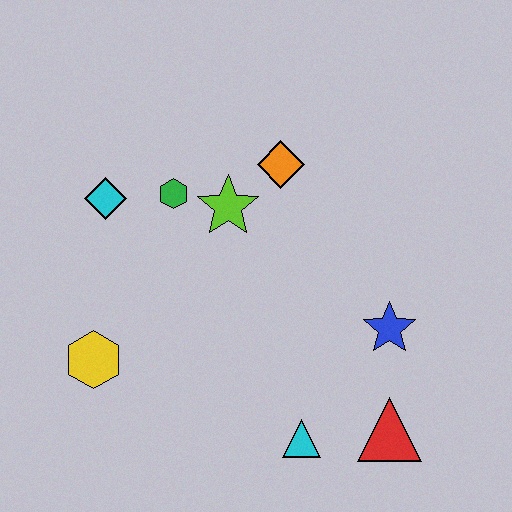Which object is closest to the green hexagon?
The lime star is closest to the green hexagon.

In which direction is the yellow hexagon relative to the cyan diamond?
The yellow hexagon is below the cyan diamond.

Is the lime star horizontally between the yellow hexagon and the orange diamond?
Yes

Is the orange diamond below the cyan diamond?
No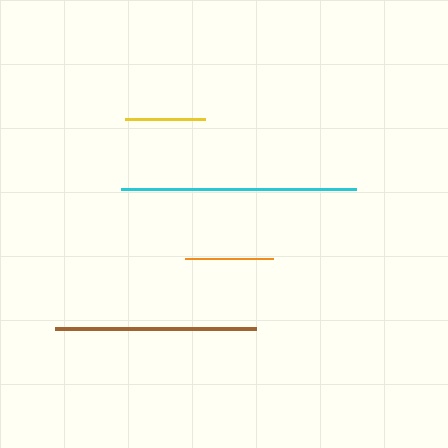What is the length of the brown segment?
The brown segment is approximately 201 pixels long.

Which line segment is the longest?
The cyan line is the longest at approximately 235 pixels.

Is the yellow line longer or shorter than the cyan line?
The cyan line is longer than the yellow line.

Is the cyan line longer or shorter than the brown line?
The cyan line is longer than the brown line.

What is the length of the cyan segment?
The cyan segment is approximately 235 pixels long.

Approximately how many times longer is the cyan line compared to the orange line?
The cyan line is approximately 2.7 times the length of the orange line.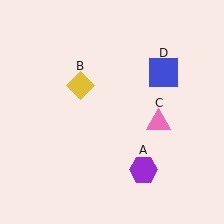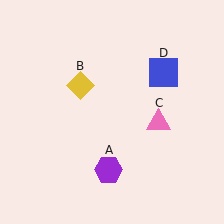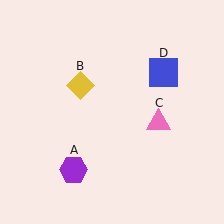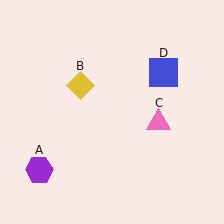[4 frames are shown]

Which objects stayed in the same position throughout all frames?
Yellow diamond (object B) and pink triangle (object C) and blue square (object D) remained stationary.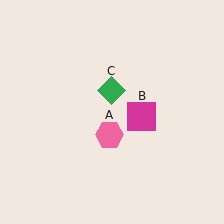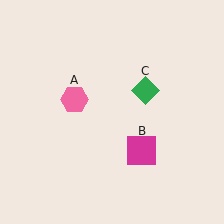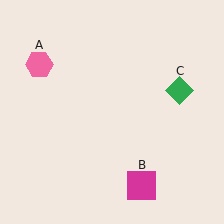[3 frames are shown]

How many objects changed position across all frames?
3 objects changed position: pink hexagon (object A), magenta square (object B), green diamond (object C).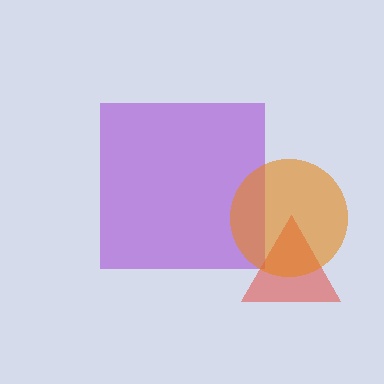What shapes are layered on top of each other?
The layered shapes are: a purple square, a red triangle, an orange circle.